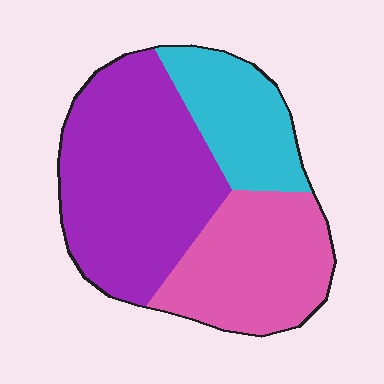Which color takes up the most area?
Purple, at roughly 50%.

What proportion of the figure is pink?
Pink covers roughly 30% of the figure.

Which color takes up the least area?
Cyan, at roughly 20%.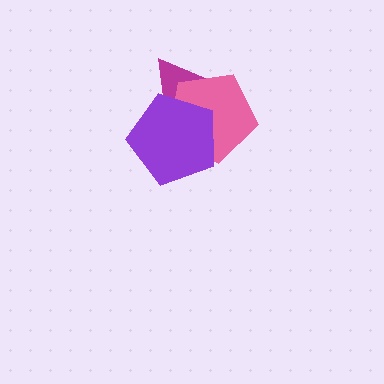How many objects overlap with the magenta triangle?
2 objects overlap with the magenta triangle.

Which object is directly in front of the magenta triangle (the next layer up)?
The pink pentagon is directly in front of the magenta triangle.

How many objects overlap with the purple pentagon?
2 objects overlap with the purple pentagon.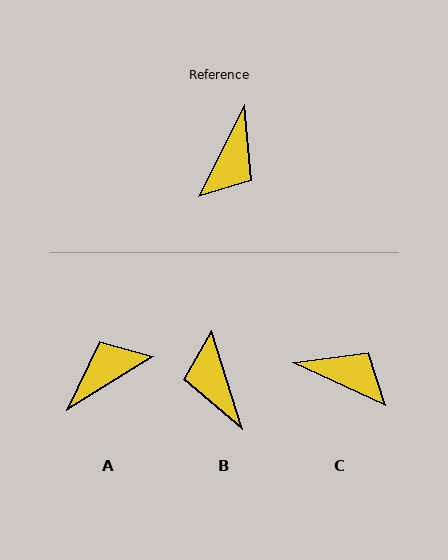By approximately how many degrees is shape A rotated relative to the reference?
Approximately 148 degrees counter-clockwise.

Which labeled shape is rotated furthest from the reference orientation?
A, about 148 degrees away.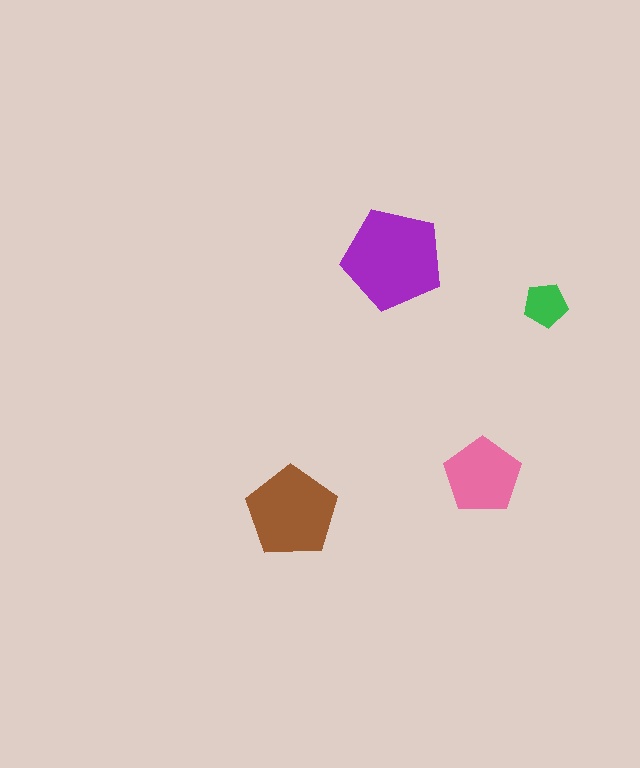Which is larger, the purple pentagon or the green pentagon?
The purple one.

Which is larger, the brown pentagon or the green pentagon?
The brown one.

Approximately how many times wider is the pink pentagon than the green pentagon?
About 1.5 times wider.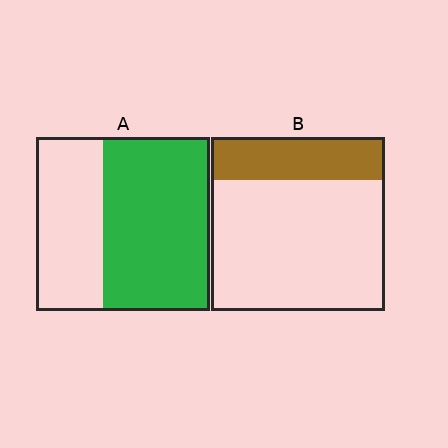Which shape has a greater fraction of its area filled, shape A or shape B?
Shape A.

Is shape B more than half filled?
No.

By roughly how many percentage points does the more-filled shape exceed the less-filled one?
By roughly 35 percentage points (A over B).